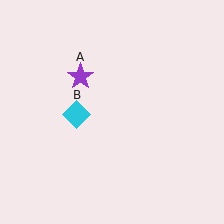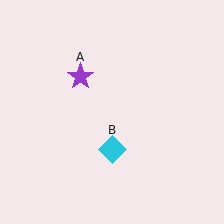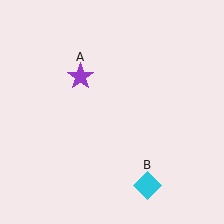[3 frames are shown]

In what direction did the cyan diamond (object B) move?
The cyan diamond (object B) moved down and to the right.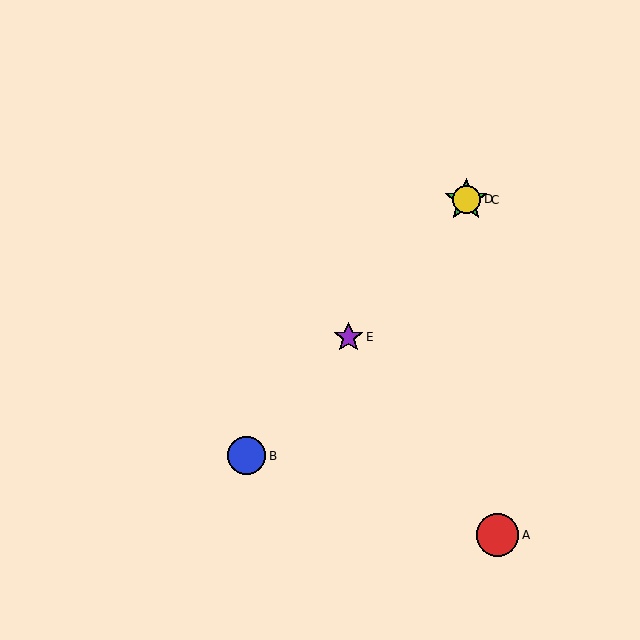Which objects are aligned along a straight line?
Objects B, C, D, E are aligned along a straight line.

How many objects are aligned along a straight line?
4 objects (B, C, D, E) are aligned along a straight line.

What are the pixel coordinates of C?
Object C is at (466, 200).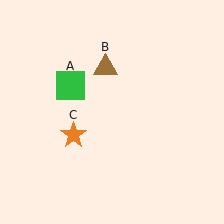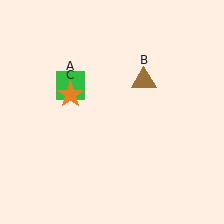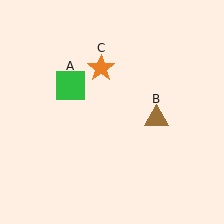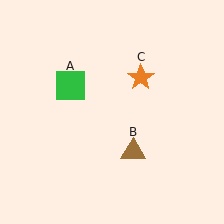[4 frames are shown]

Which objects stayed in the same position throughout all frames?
Green square (object A) remained stationary.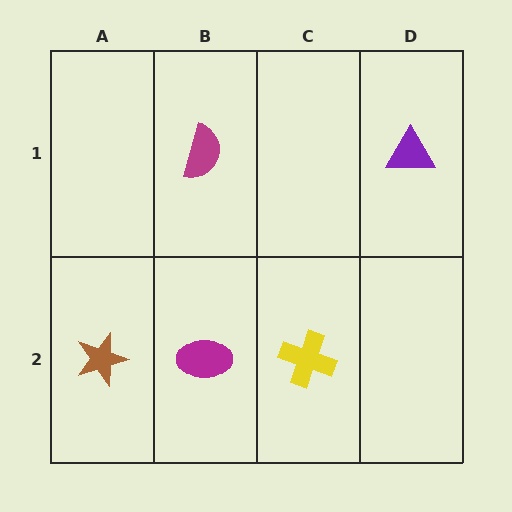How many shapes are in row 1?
2 shapes.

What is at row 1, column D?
A purple triangle.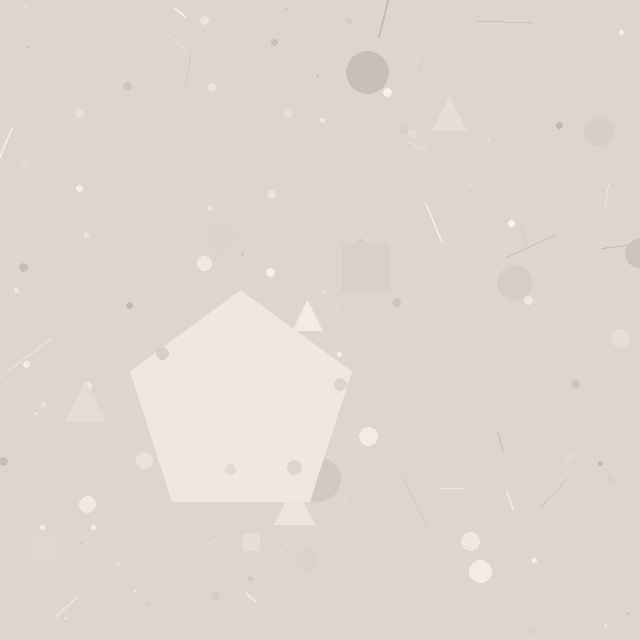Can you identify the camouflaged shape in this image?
The camouflaged shape is a pentagon.